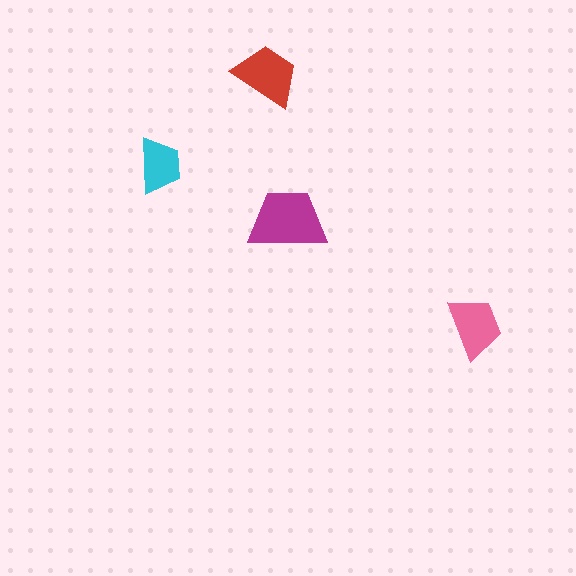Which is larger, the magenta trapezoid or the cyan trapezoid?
The magenta one.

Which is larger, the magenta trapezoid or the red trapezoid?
The magenta one.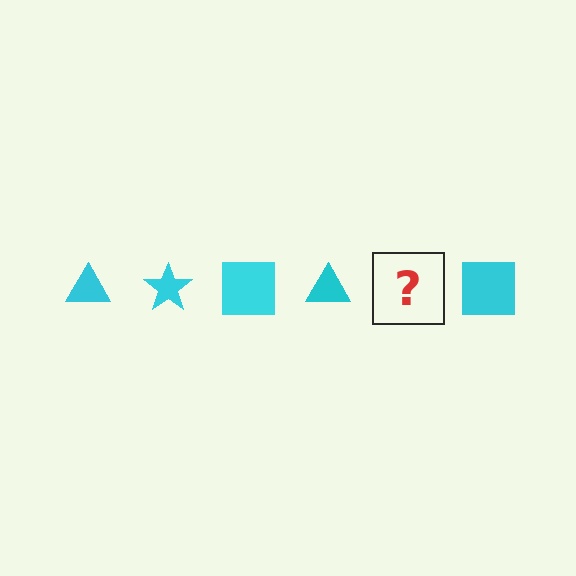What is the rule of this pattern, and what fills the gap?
The rule is that the pattern cycles through triangle, star, square shapes in cyan. The gap should be filled with a cyan star.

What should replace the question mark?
The question mark should be replaced with a cyan star.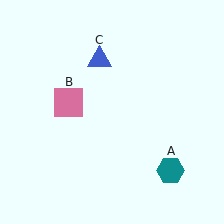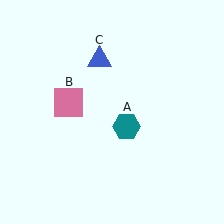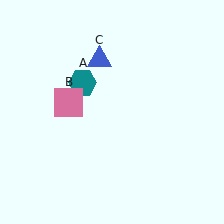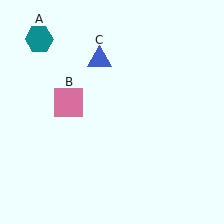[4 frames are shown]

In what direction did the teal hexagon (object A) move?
The teal hexagon (object A) moved up and to the left.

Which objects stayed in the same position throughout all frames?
Pink square (object B) and blue triangle (object C) remained stationary.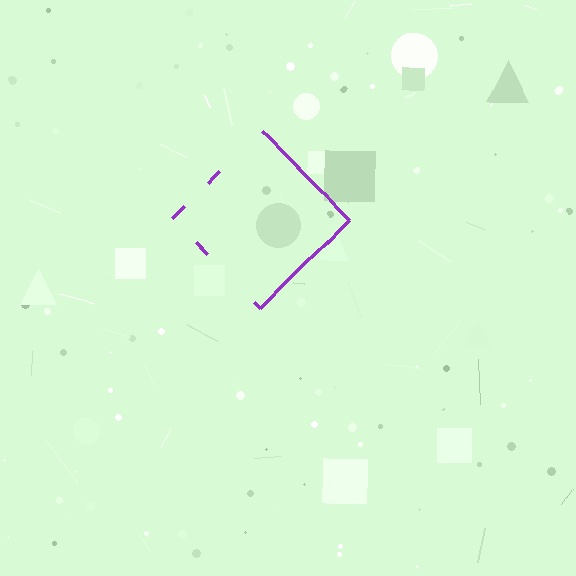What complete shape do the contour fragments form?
The contour fragments form a diamond.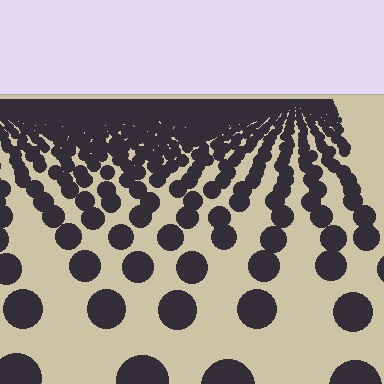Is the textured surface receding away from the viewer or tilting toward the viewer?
The surface is receding away from the viewer. Texture elements get smaller and denser toward the top.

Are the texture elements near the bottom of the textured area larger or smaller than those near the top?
Larger. Near the bottom, elements are closer to the viewer and appear at a bigger on-screen size.